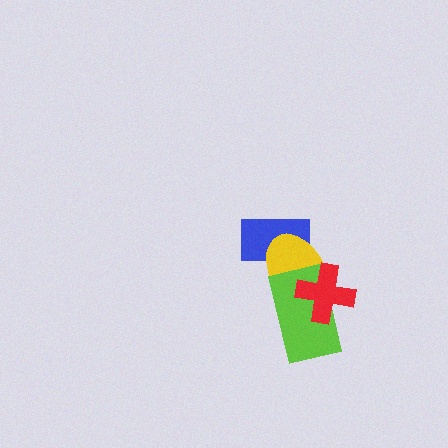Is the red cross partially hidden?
No, no other shape covers it.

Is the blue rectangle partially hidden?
Yes, it is partially covered by another shape.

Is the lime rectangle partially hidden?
Yes, it is partially covered by another shape.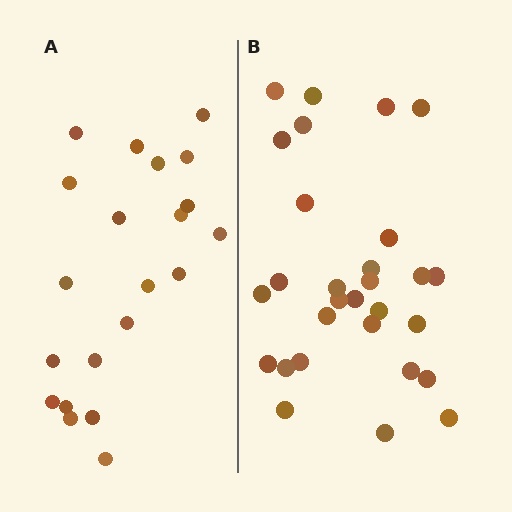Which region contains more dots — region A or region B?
Region B (the right region) has more dots.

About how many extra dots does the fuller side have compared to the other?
Region B has roughly 8 or so more dots than region A.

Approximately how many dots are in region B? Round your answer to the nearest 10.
About 30 dots. (The exact count is 29, which rounds to 30.)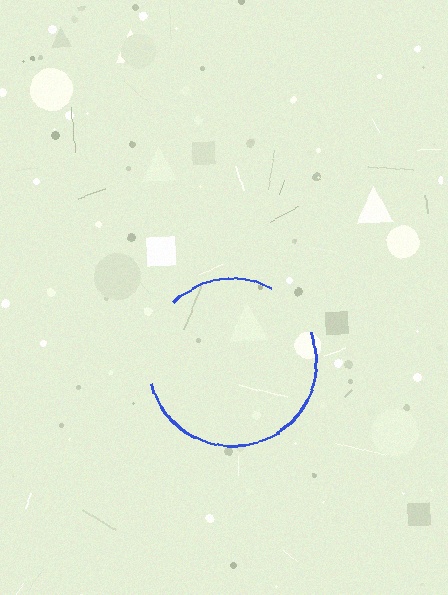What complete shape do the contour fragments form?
The contour fragments form a circle.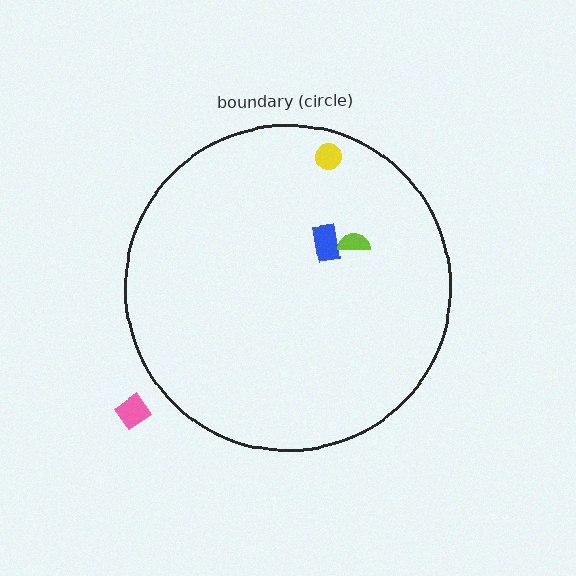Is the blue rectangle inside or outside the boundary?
Inside.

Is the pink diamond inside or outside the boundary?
Outside.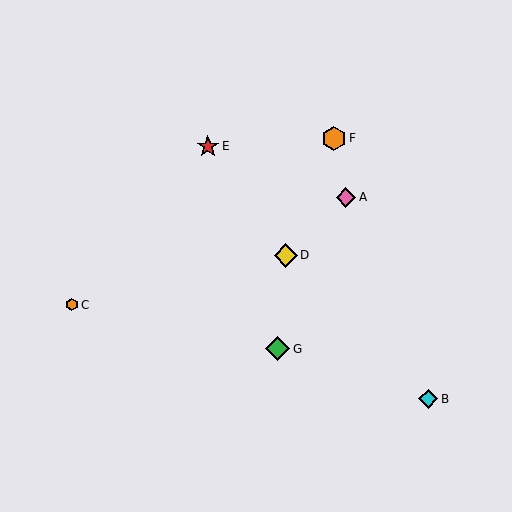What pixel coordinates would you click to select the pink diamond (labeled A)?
Click at (346, 197) to select the pink diamond A.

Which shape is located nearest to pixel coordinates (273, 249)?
The yellow diamond (labeled D) at (286, 255) is nearest to that location.